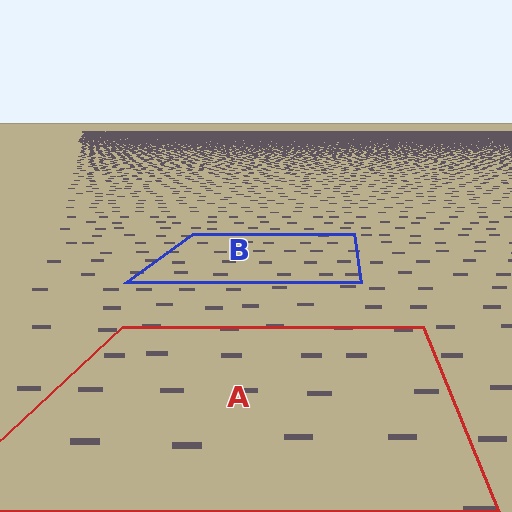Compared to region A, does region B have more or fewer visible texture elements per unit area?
Region B has more texture elements per unit area — they are packed more densely because it is farther away.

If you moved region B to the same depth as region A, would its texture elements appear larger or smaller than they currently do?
They would appear larger. At a closer depth, the same texture elements are projected at a bigger on-screen size.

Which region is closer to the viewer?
Region A is closer. The texture elements there are larger and more spread out.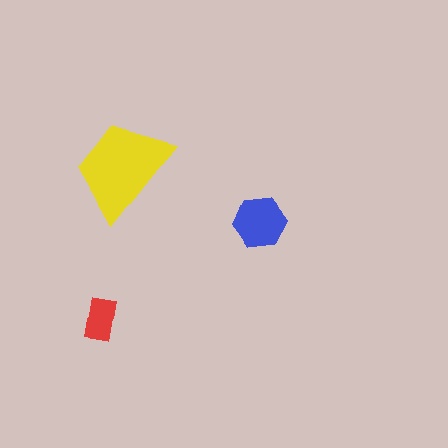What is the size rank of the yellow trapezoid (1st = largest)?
1st.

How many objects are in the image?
There are 3 objects in the image.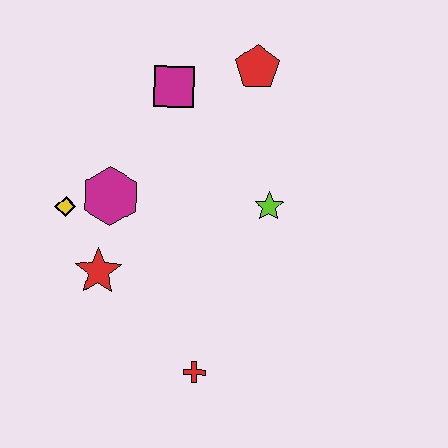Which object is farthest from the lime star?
The yellow diamond is farthest from the lime star.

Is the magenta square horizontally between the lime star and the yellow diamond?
Yes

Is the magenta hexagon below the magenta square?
Yes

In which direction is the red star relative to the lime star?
The red star is to the left of the lime star.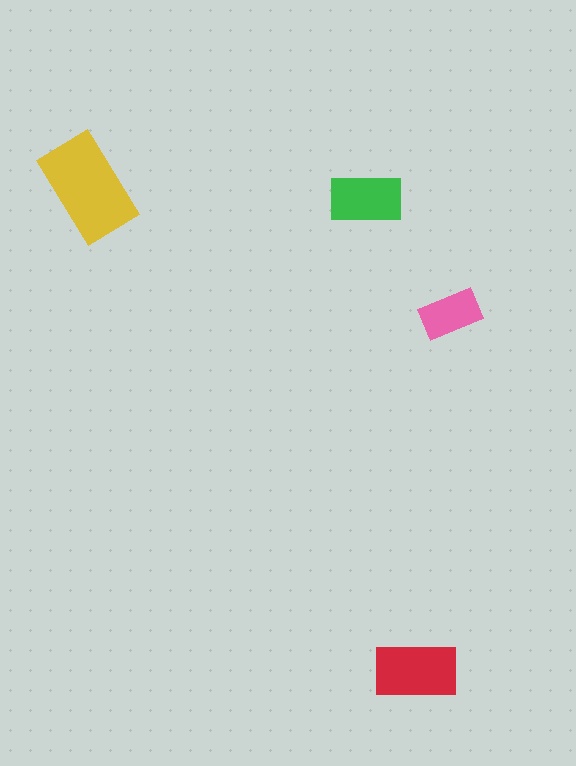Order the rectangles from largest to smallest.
the yellow one, the red one, the green one, the pink one.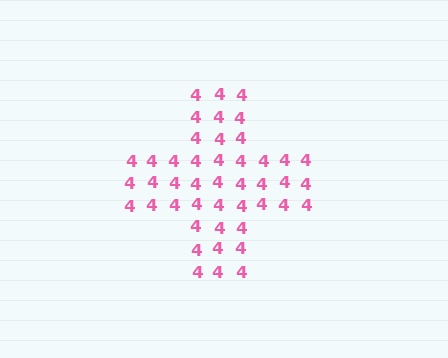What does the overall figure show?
The overall figure shows a cross.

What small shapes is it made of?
It is made of small digit 4's.